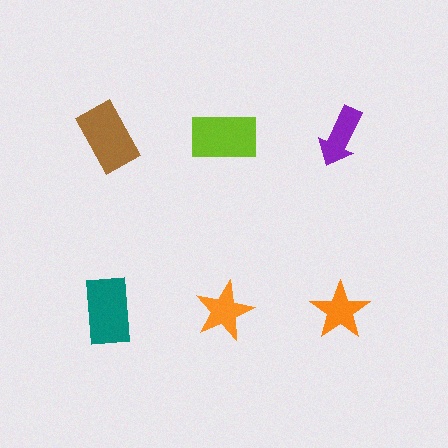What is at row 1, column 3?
A purple arrow.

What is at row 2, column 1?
A teal rectangle.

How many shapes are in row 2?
3 shapes.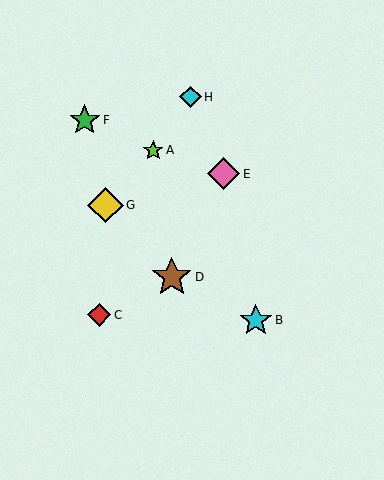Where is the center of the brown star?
The center of the brown star is at (172, 277).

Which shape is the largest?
The brown star (labeled D) is the largest.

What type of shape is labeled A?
Shape A is a lime star.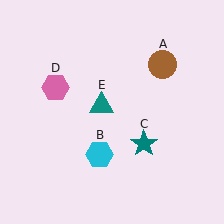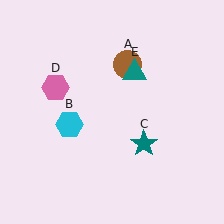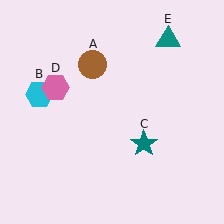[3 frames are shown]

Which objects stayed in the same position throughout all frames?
Teal star (object C) and pink hexagon (object D) remained stationary.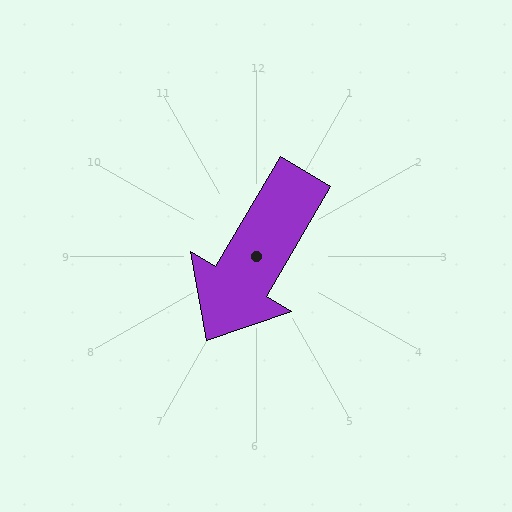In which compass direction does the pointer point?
Southwest.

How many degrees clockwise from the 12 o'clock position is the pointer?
Approximately 211 degrees.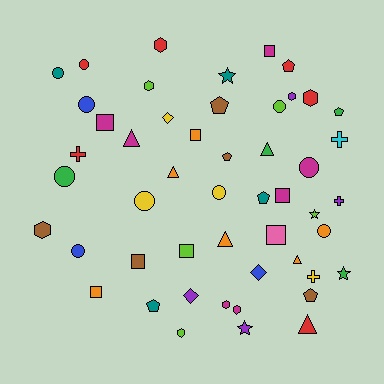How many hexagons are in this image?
There are 8 hexagons.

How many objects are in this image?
There are 50 objects.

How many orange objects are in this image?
There are 6 orange objects.